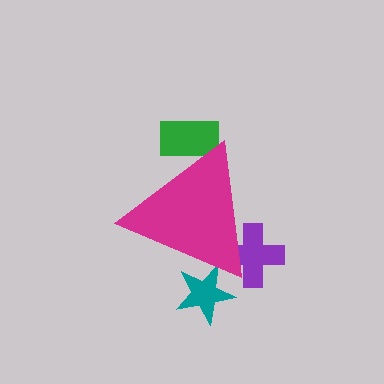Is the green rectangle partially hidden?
Yes, the green rectangle is partially hidden behind the magenta triangle.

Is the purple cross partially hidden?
Yes, the purple cross is partially hidden behind the magenta triangle.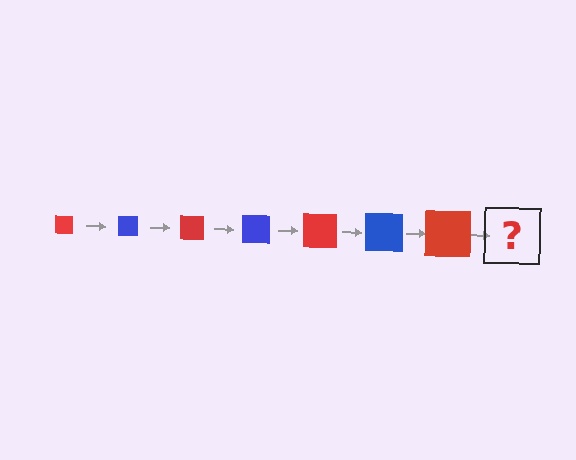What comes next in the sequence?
The next element should be a blue square, larger than the previous one.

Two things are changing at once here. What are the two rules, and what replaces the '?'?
The two rules are that the square grows larger each step and the color cycles through red and blue. The '?' should be a blue square, larger than the previous one.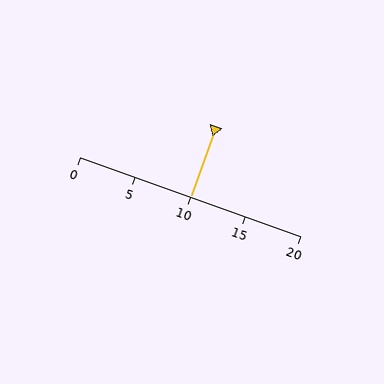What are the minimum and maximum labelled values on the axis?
The axis runs from 0 to 20.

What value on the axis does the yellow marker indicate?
The marker indicates approximately 10.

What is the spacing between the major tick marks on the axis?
The major ticks are spaced 5 apart.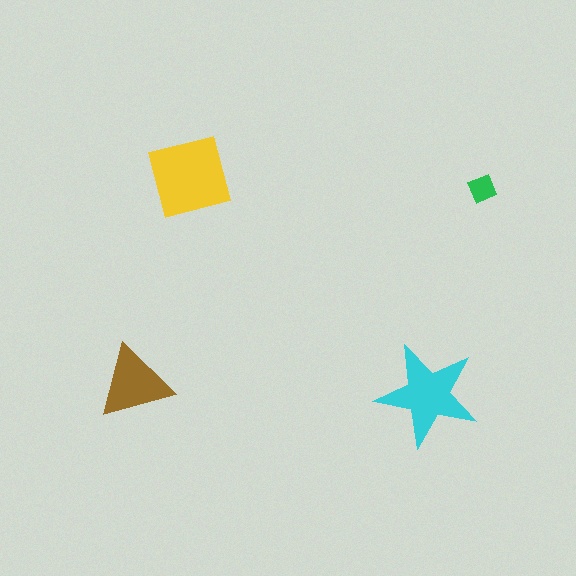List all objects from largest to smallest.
The yellow square, the cyan star, the brown triangle, the green diamond.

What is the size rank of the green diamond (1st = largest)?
4th.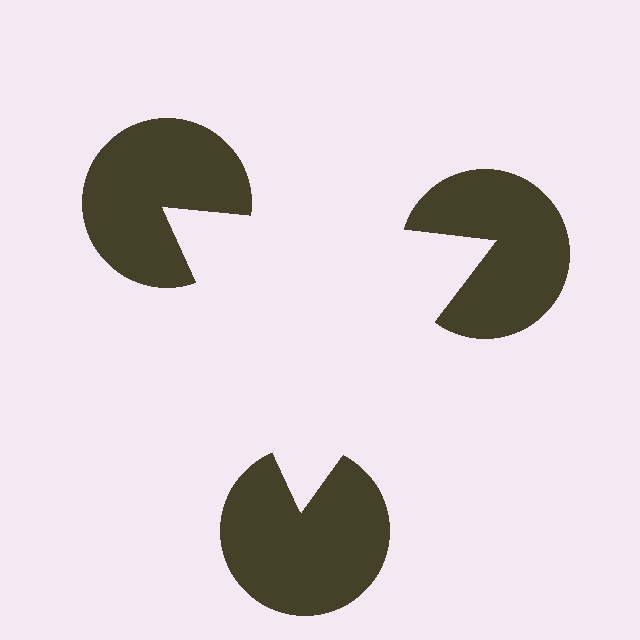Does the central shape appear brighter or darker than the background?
It typically appears slightly brighter than the background, even though no actual brightness change is drawn.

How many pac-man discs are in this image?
There are 3 — one at each vertex of the illusory triangle.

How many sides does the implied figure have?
3 sides.